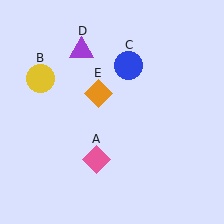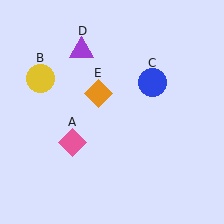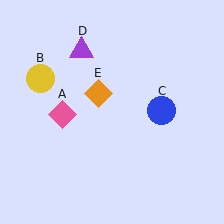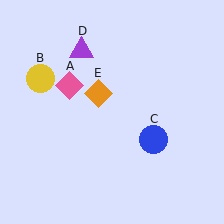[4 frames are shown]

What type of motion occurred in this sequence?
The pink diamond (object A), blue circle (object C) rotated clockwise around the center of the scene.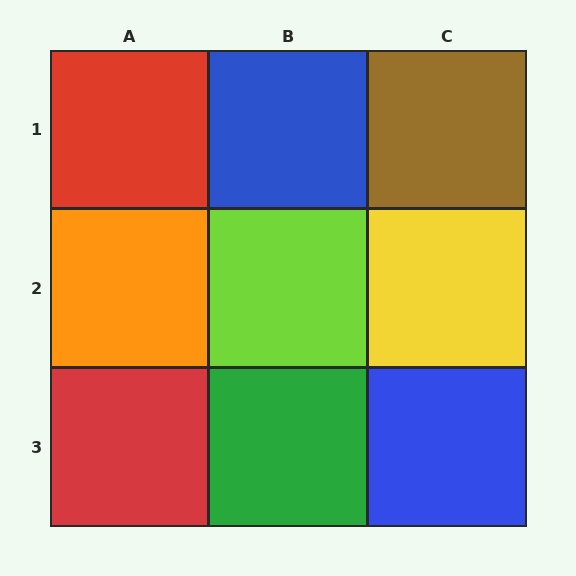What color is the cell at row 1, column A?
Red.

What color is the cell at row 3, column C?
Blue.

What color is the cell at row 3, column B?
Green.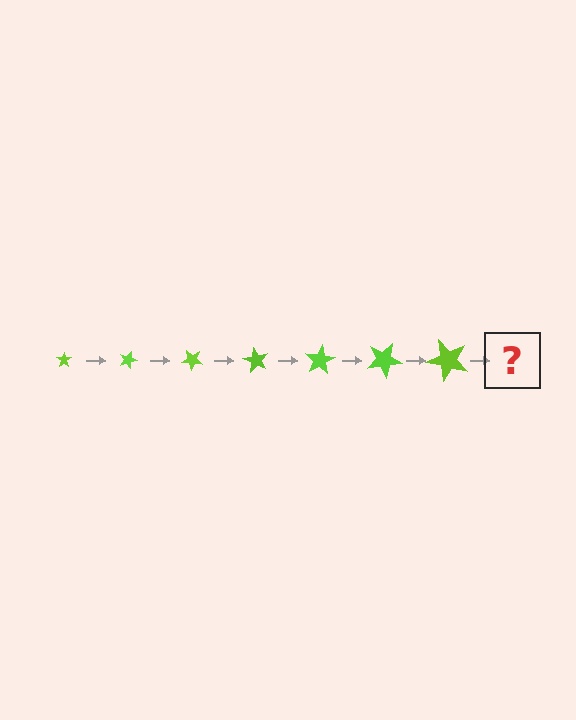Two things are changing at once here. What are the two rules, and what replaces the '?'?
The two rules are that the star grows larger each step and it rotates 20 degrees each step. The '?' should be a star, larger than the previous one and rotated 140 degrees from the start.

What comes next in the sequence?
The next element should be a star, larger than the previous one and rotated 140 degrees from the start.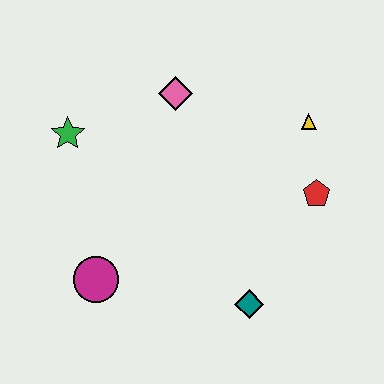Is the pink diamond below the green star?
No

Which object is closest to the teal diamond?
The red pentagon is closest to the teal diamond.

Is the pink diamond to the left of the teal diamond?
Yes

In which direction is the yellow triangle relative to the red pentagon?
The yellow triangle is above the red pentagon.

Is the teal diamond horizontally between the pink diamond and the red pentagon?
Yes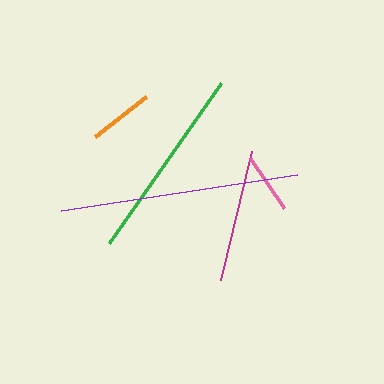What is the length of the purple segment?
The purple segment is approximately 239 pixels long.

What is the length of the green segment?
The green segment is approximately 196 pixels long.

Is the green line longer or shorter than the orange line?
The green line is longer than the orange line.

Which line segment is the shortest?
The pink line is the shortest at approximately 61 pixels.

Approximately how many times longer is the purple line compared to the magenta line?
The purple line is approximately 1.8 times the length of the magenta line.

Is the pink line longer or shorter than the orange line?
The orange line is longer than the pink line.